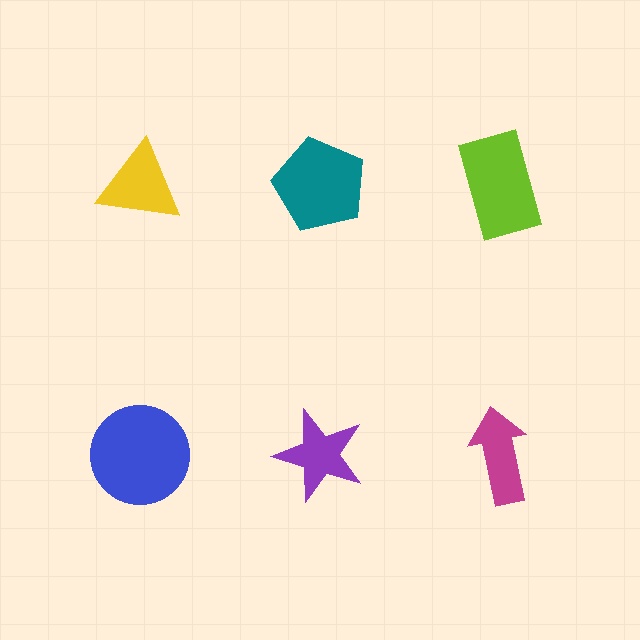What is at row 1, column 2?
A teal pentagon.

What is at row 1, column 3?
A lime rectangle.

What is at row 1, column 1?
A yellow triangle.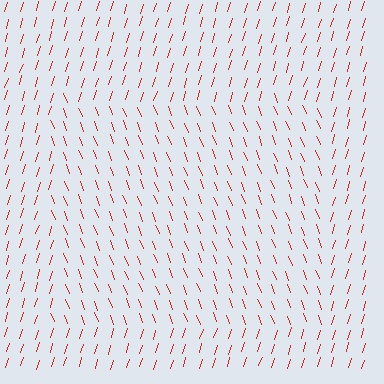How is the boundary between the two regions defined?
The boundary is defined purely by a change in line orientation (approximately 38 degrees difference). All lines are the same color and thickness.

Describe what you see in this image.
The image is filled with small red line segments. A rectangle region in the image has lines oriented differently from the surrounding lines, creating a visible texture boundary.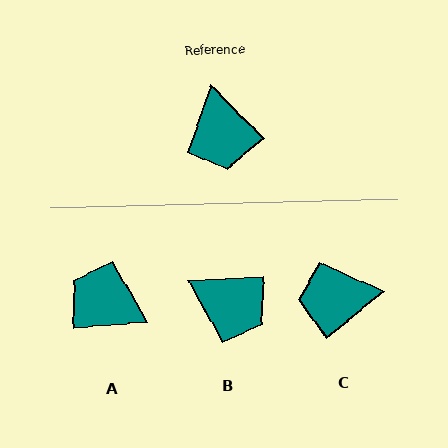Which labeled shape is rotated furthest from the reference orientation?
A, about 131 degrees away.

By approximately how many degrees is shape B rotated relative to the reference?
Approximately 48 degrees counter-clockwise.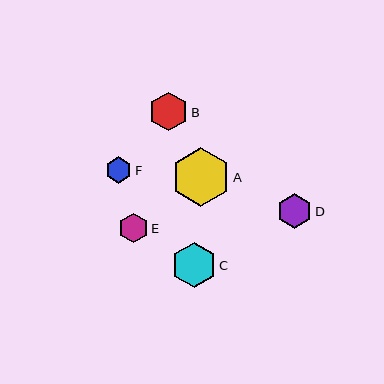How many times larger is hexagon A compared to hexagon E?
Hexagon A is approximately 2.0 times the size of hexagon E.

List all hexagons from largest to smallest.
From largest to smallest: A, C, B, D, E, F.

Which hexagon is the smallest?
Hexagon F is the smallest with a size of approximately 26 pixels.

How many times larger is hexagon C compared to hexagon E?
Hexagon C is approximately 1.5 times the size of hexagon E.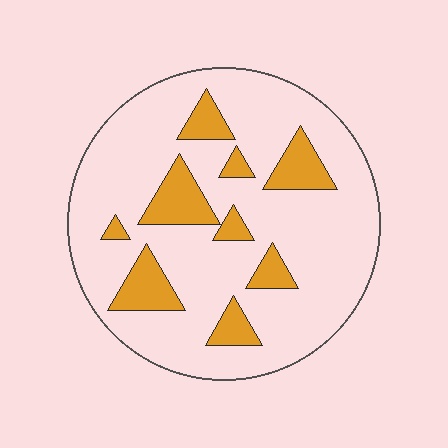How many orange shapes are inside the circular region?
9.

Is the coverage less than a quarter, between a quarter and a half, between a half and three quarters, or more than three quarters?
Less than a quarter.